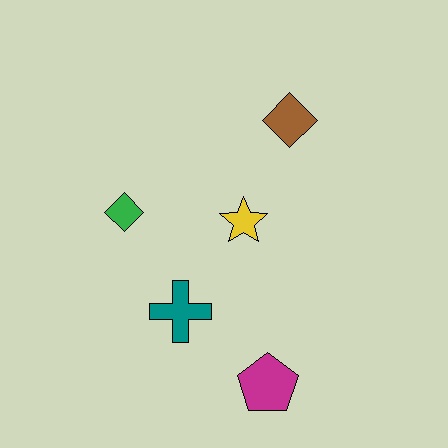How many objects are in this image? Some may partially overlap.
There are 5 objects.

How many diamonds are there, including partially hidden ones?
There are 2 diamonds.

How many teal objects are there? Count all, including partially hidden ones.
There is 1 teal object.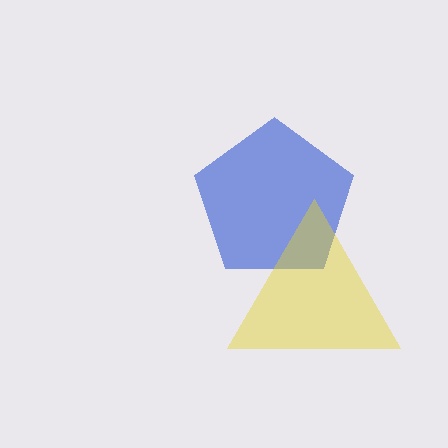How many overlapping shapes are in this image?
There are 2 overlapping shapes in the image.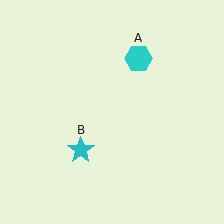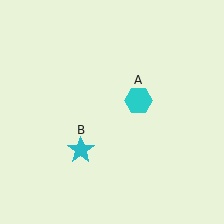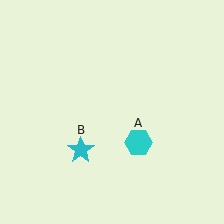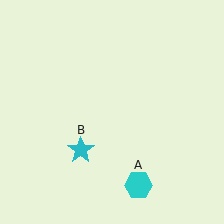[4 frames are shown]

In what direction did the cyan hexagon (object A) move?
The cyan hexagon (object A) moved down.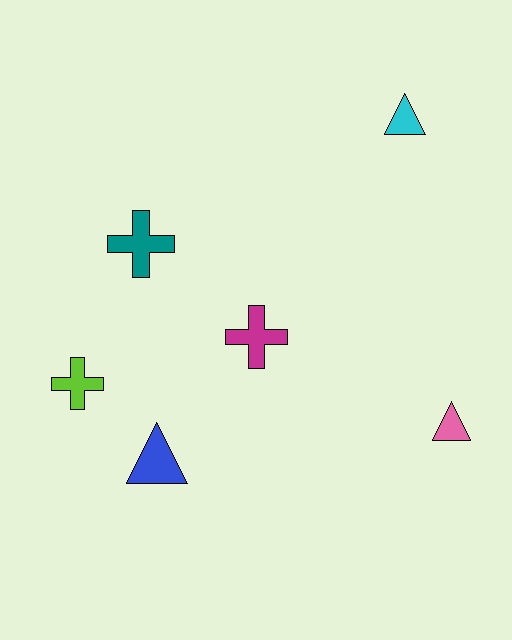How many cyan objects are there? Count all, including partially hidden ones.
There is 1 cyan object.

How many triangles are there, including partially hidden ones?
There are 3 triangles.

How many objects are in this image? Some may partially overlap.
There are 6 objects.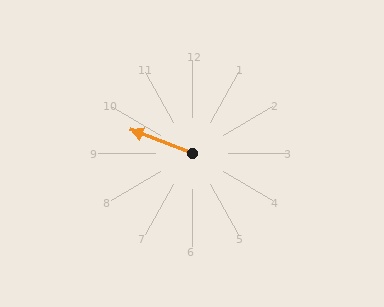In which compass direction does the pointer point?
West.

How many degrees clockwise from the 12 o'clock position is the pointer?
Approximately 291 degrees.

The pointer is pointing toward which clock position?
Roughly 10 o'clock.